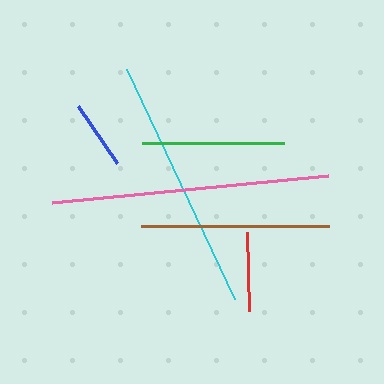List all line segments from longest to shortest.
From longest to shortest: pink, cyan, brown, green, red, blue.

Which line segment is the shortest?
The blue line is the shortest at approximately 69 pixels.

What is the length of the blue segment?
The blue segment is approximately 69 pixels long.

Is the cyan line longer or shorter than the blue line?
The cyan line is longer than the blue line.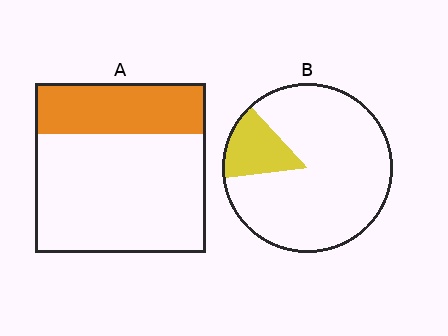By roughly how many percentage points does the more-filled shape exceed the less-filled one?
By roughly 15 percentage points (A over B).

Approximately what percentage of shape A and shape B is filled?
A is approximately 30% and B is approximately 15%.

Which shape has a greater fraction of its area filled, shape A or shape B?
Shape A.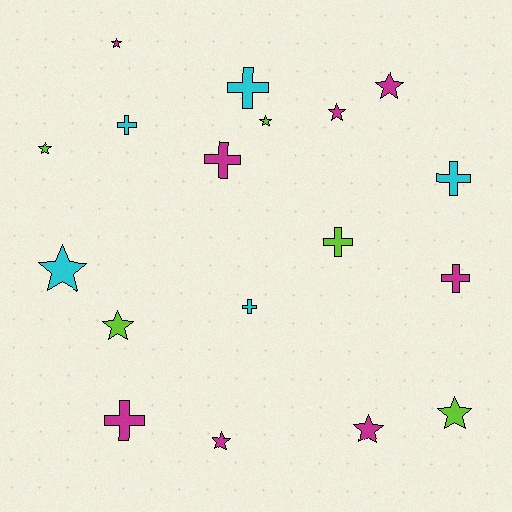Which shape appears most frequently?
Star, with 10 objects.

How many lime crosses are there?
There is 1 lime cross.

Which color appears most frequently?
Magenta, with 8 objects.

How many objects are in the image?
There are 18 objects.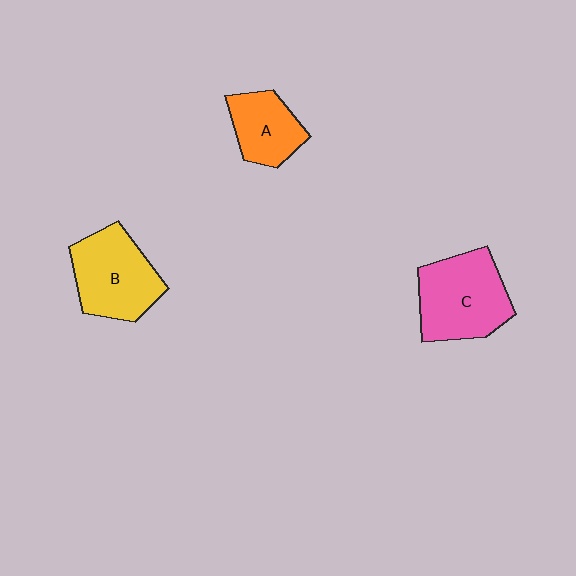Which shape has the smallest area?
Shape A (orange).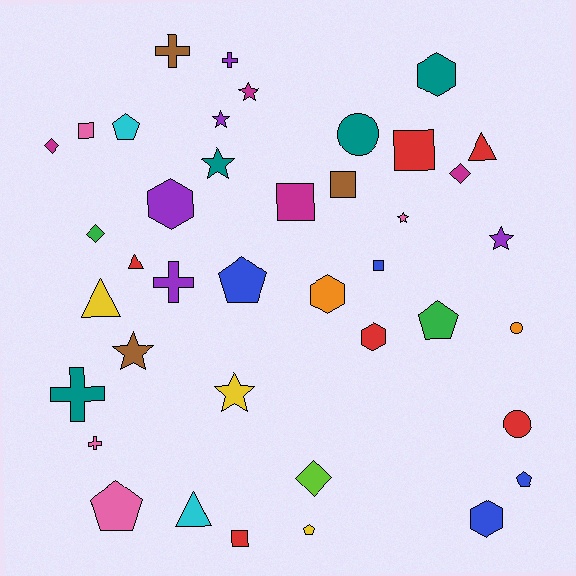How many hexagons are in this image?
There are 5 hexagons.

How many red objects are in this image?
There are 6 red objects.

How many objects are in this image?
There are 40 objects.